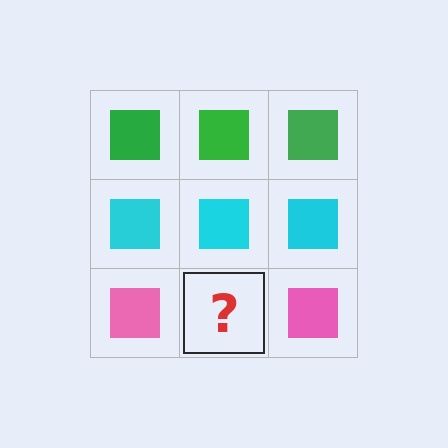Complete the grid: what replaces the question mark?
The question mark should be replaced with a pink square.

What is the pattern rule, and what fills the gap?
The rule is that each row has a consistent color. The gap should be filled with a pink square.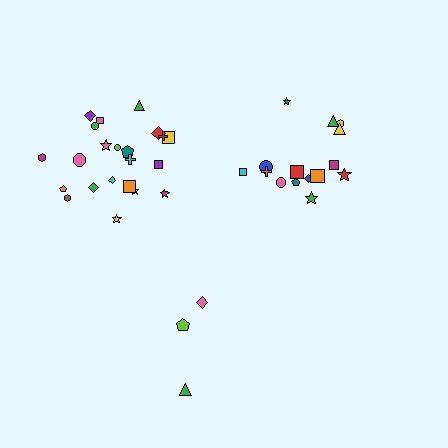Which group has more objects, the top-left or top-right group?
The top-left group.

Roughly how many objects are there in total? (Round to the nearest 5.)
Roughly 40 objects in total.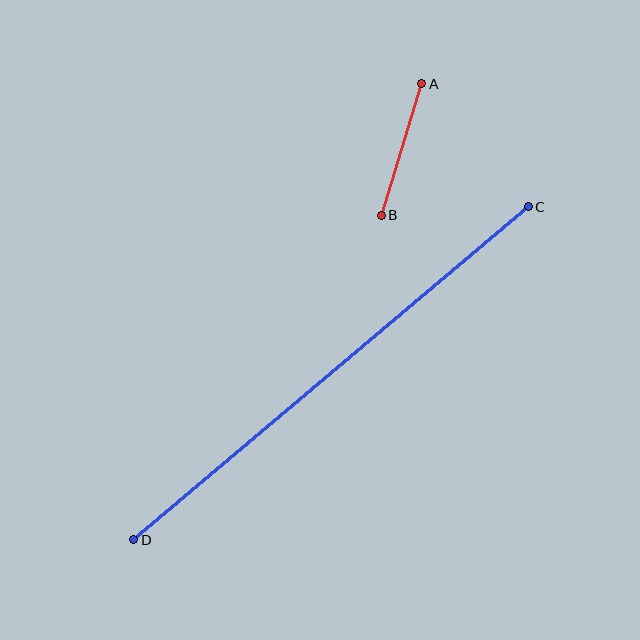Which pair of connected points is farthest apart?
Points C and D are farthest apart.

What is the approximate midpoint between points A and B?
The midpoint is at approximately (401, 149) pixels.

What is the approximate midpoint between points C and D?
The midpoint is at approximately (331, 373) pixels.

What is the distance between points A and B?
The distance is approximately 138 pixels.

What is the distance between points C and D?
The distance is approximately 516 pixels.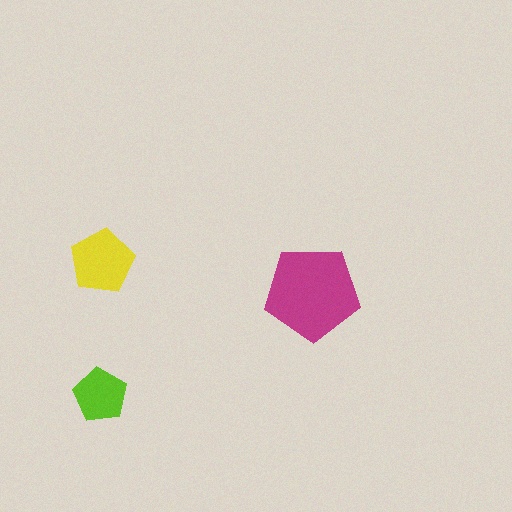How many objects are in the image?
There are 3 objects in the image.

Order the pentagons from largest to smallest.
the magenta one, the yellow one, the lime one.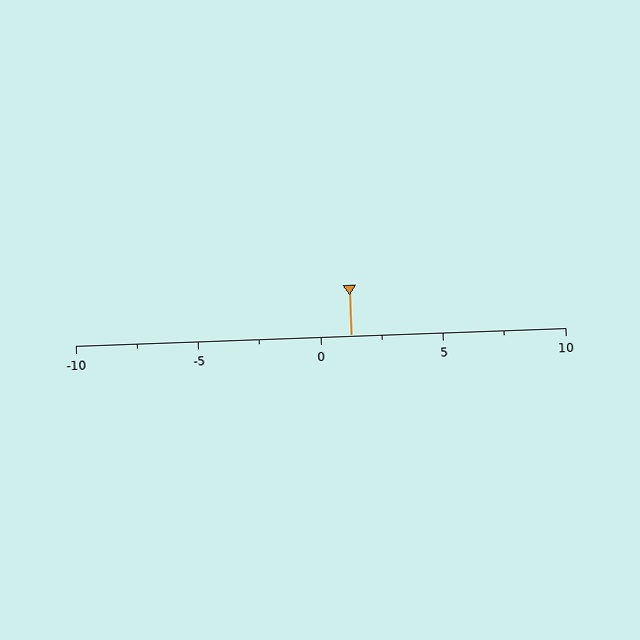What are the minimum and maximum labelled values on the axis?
The axis runs from -10 to 10.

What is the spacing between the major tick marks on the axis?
The major ticks are spaced 5 apart.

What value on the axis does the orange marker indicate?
The marker indicates approximately 1.2.